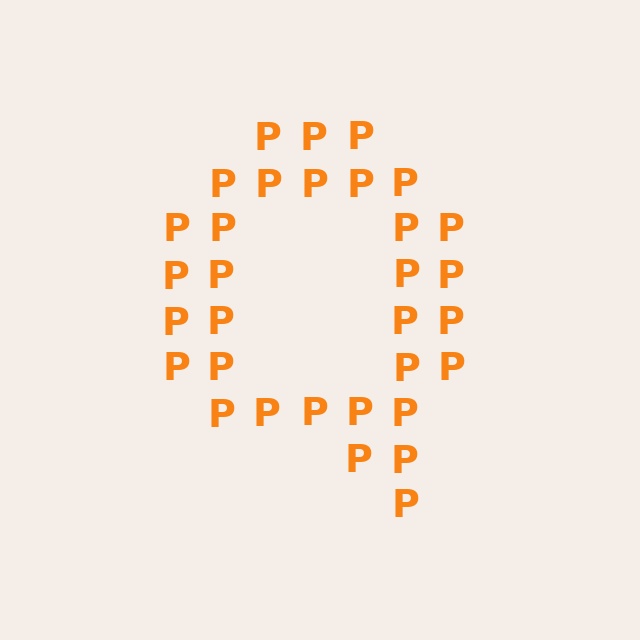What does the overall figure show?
The overall figure shows the letter Q.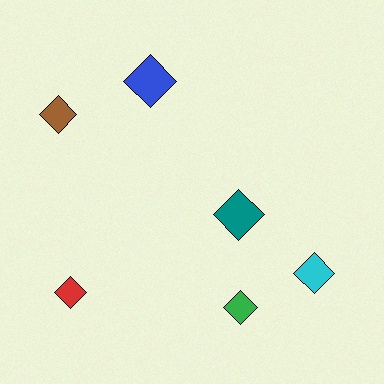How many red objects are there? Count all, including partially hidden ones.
There is 1 red object.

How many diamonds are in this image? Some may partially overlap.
There are 6 diamonds.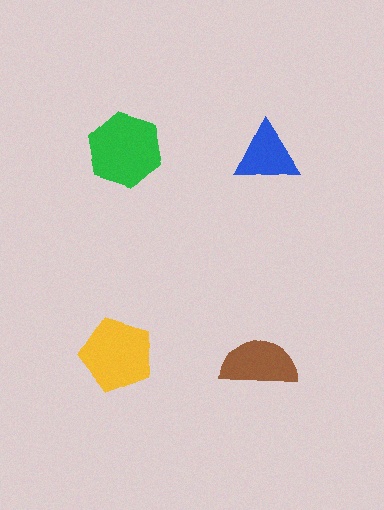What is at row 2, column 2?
A brown semicircle.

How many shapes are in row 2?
2 shapes.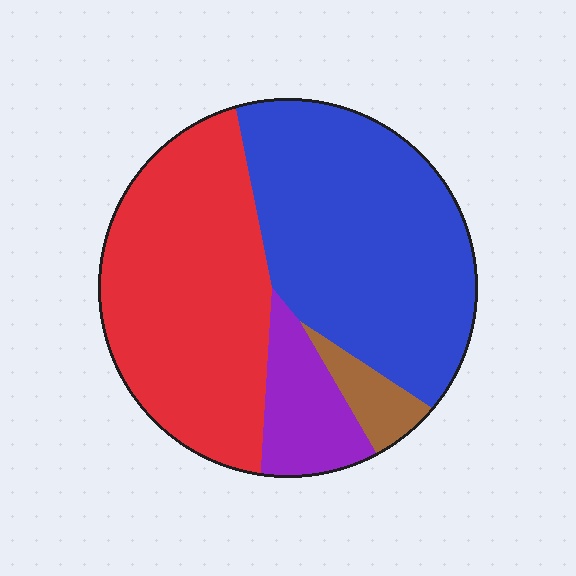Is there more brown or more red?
Red.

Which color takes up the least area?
Brown, at roughly 5%.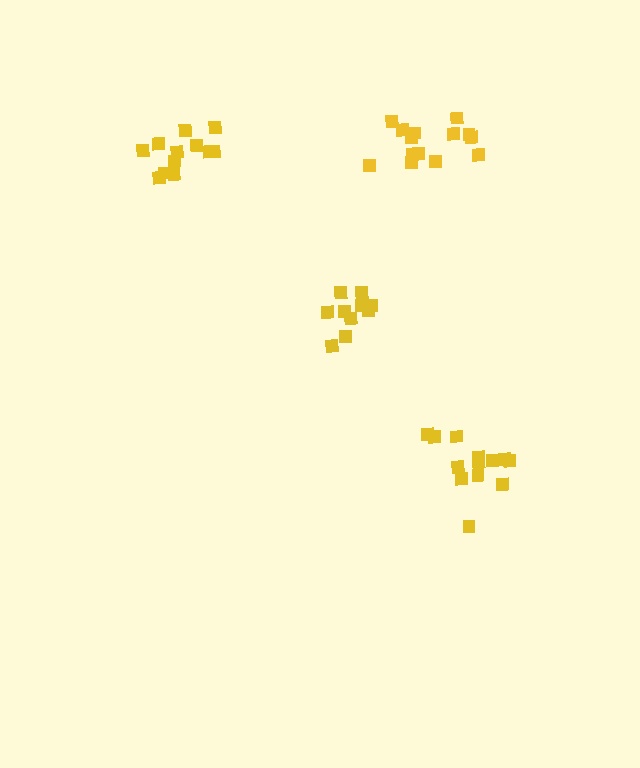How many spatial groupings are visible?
There are 4 spatial groupings.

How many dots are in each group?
Group 1: 10 dots, Group 2: 13 dots, Group 3: 14 dots, Group 4: 12 dots (49 total).